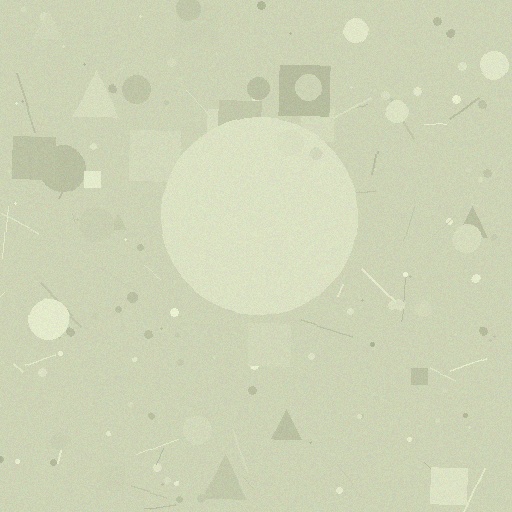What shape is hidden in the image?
A circle is hidden in the image.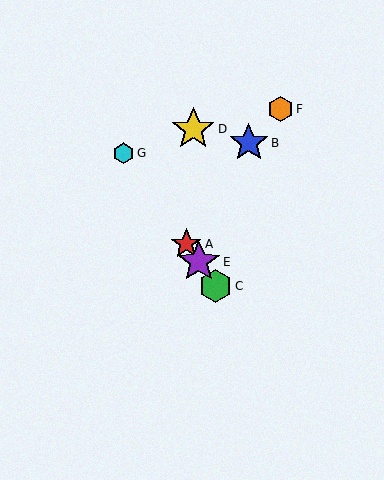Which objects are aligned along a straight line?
Objects A, C, E, G are aligned along a straight line.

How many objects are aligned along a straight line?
4 objects (A, C, E, G) are aligned along a straight line.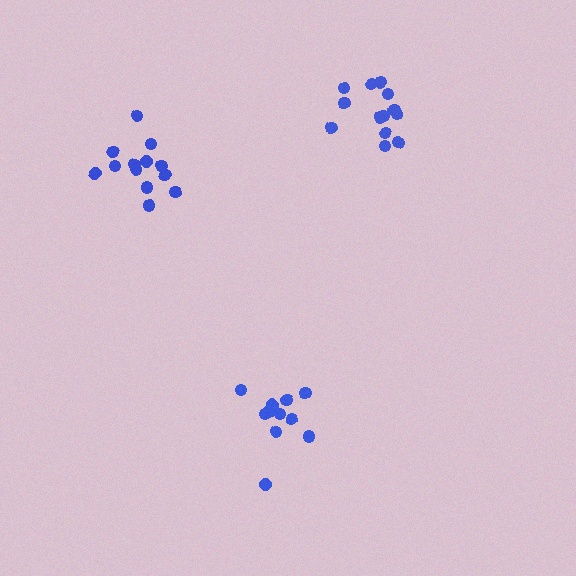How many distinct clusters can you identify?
There are 3 distinct clusters.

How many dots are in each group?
Group 1: 12 dots, Group 2: 13 dots, Group 3: 13 dots (38 total).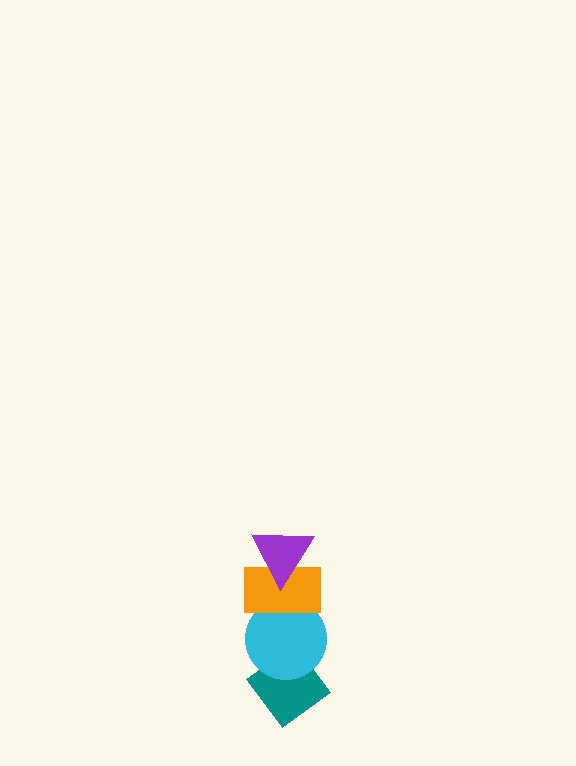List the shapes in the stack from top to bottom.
From top to bottom: the purple triangle, the orange rectangle, the cyan circle, the teal diamond.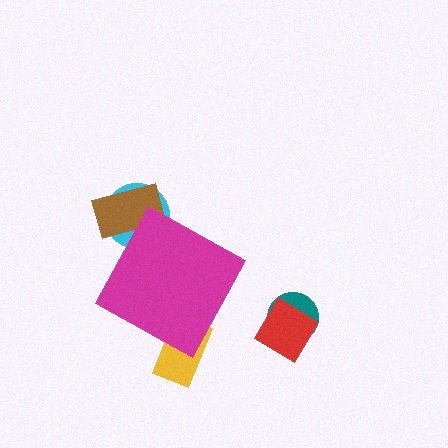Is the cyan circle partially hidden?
Yes, the cyan circle is partially hidden behind the magenta diamond.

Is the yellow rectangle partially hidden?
Yes, the yellow rectangle is partially hidden behind the magenta diamond.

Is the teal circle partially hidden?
No, the teal circle is fully visible.